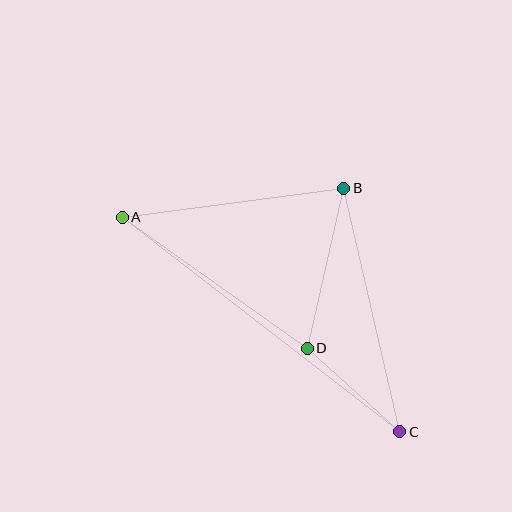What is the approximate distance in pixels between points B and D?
The distance between B and D is approximately 164 pixels.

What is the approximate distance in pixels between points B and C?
The distance between B and C is approximately 250 pixels.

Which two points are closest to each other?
Points C and D are closest to each other.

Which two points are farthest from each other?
Points A and C are farthest from each other.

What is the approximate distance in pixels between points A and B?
The distance between A and B is approximately 224 pixels.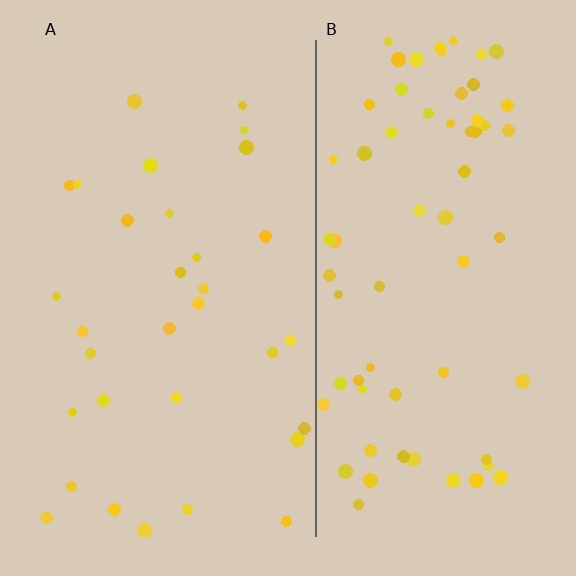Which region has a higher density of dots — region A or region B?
B (the right).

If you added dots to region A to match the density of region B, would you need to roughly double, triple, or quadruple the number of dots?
Approximately double.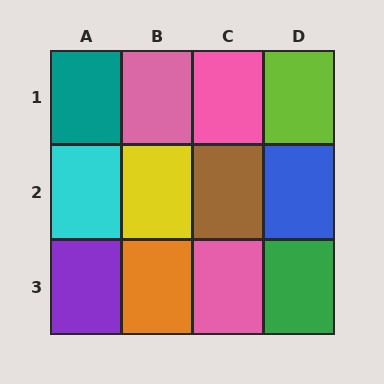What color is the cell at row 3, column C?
Pink.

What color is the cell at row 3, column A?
Purple.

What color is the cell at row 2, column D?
Blue.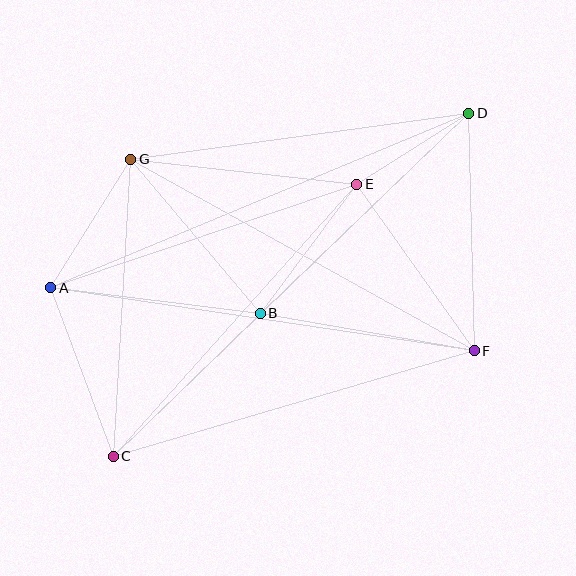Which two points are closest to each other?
Points D and E are closest to each other.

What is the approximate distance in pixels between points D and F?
The distance between D and F is approximately 238 pixels.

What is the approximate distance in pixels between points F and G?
The distance between F and G is approximately 393 pixels.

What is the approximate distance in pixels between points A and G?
The distance between A and G is approximately 151 pixels.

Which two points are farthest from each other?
Points C and D are farthest from each other.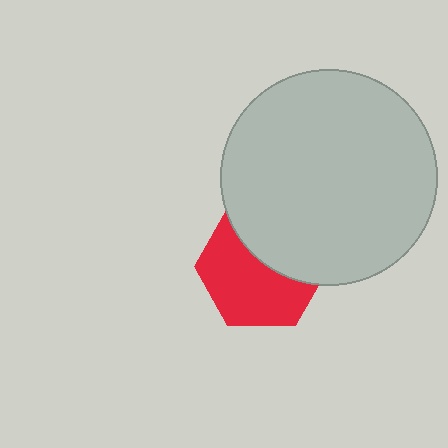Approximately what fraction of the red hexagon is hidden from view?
Roughly 41% of the red hexagon is hidden behind the light gray circle.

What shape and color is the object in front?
The object in front is a light gray circle.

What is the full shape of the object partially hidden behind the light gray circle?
The partially hidden object is a red hexagon.